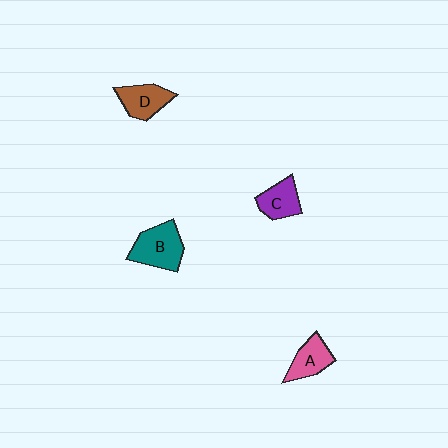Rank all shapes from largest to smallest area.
From largest to smallest: B (teal), D (brown), A (pink), C (purple).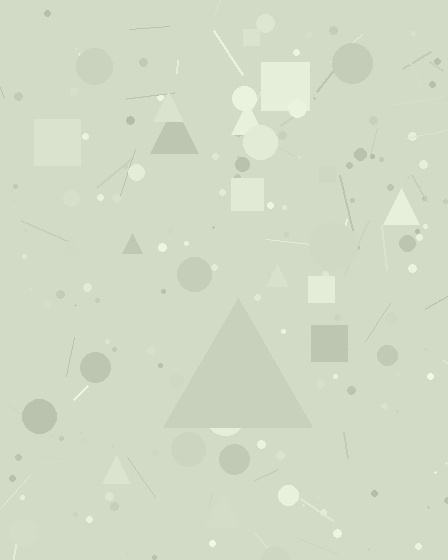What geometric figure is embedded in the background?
A triangle is embedded in the background.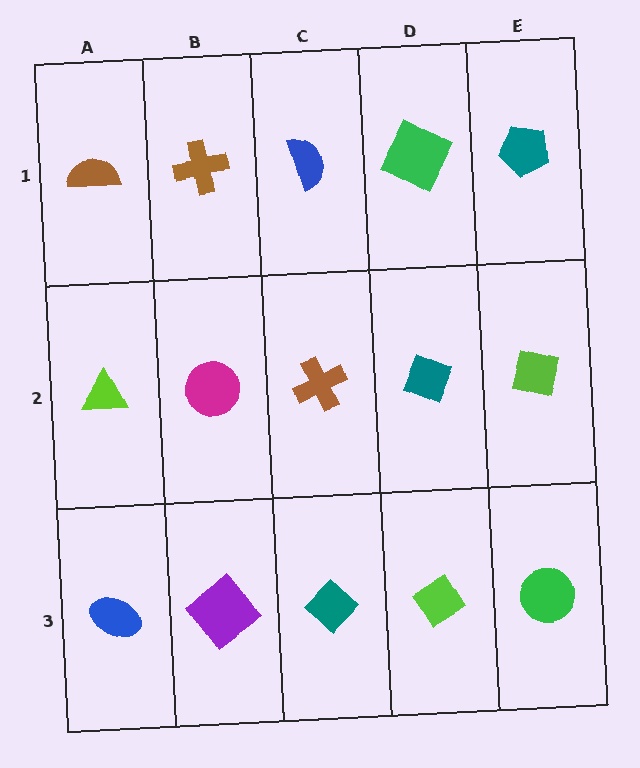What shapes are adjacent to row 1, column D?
A teal diamond (row 2, column D), a blue semicircle (row 1, column C), a teal pentagon (row 1, column E).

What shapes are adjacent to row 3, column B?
A magenta circle (row 2, column B), a blue ellipse (row 3, column A), a teal diamond (row 3, column C).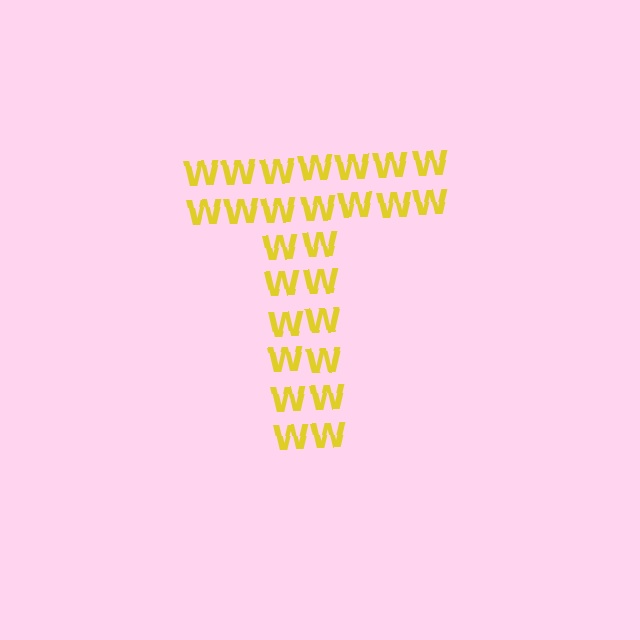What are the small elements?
The small elements are letter W's.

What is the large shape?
The large shape is the letter T.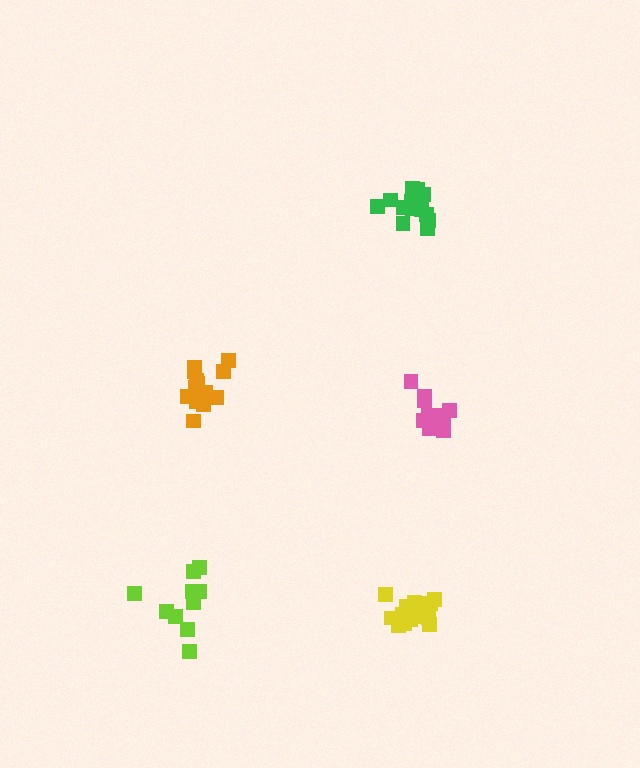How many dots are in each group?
Group 1: 10 dots, Group 2: 14 dots, Group 3: 14 dots, Group 4: 13 dots, Group 5: 10 dots (61 total).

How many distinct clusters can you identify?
There are 5 distinct clusters.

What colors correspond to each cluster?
The clusters are colored: pink, green, yellow, orange, lime.